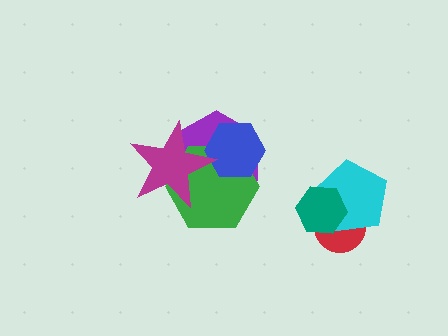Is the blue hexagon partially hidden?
Yes, it is partially covered by another shape.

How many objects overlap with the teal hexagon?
2 objects overlap with the teal hexagon.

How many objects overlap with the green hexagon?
3 objects overlap with the green hexagon.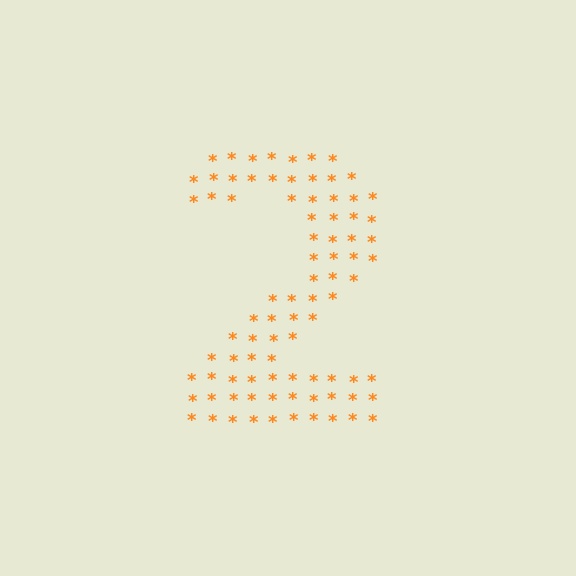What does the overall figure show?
The overall figure shows the digit 2.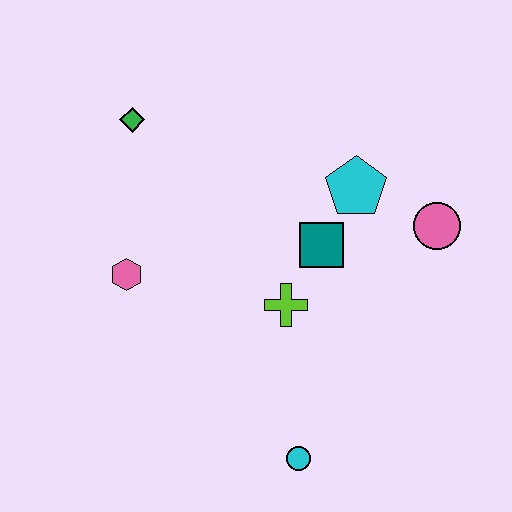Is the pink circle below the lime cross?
No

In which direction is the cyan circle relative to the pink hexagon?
The cyan circle is below the pink hexagon.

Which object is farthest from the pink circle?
The green diamond is farthest from the pink circle.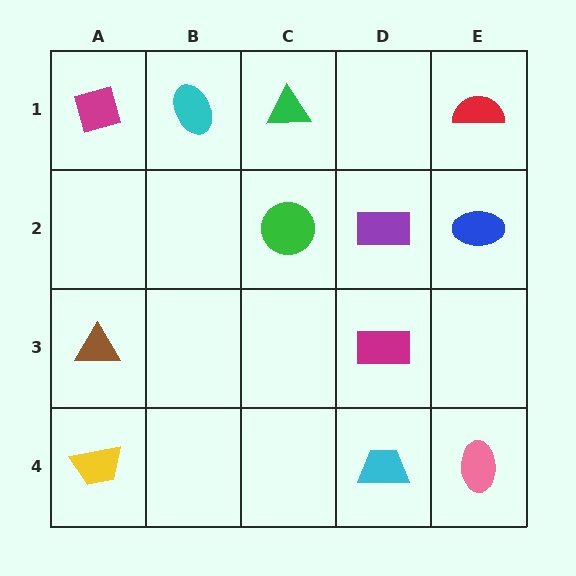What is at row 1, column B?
A cyan ellipse.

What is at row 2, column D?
A purple rectangle.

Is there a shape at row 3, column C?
No, that cell is empty.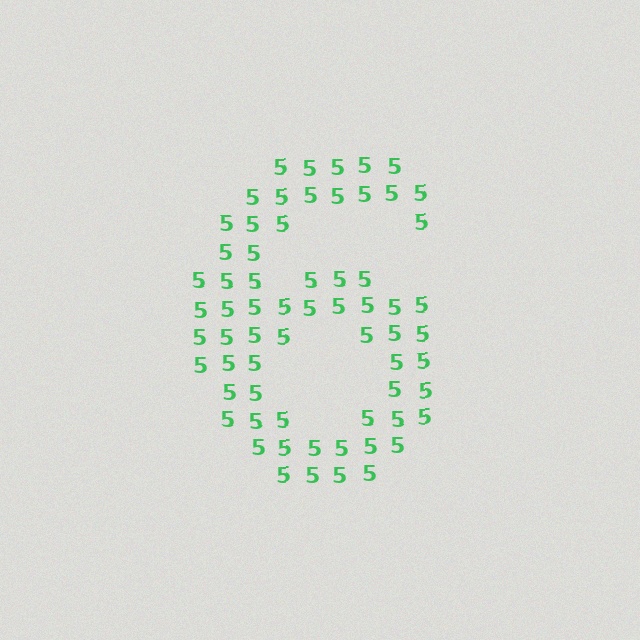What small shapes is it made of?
It is made of small digit 5's.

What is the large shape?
The large shape is the digit 6.